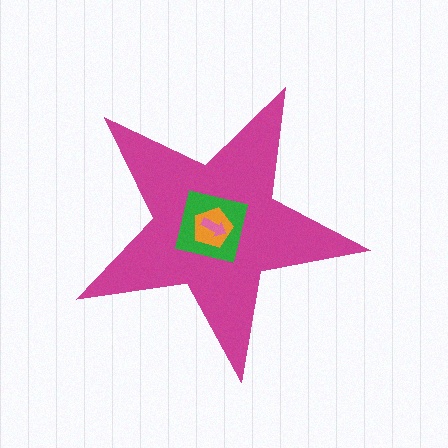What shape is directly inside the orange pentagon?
The pink arrow.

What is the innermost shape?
The pink arrow.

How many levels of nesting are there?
4.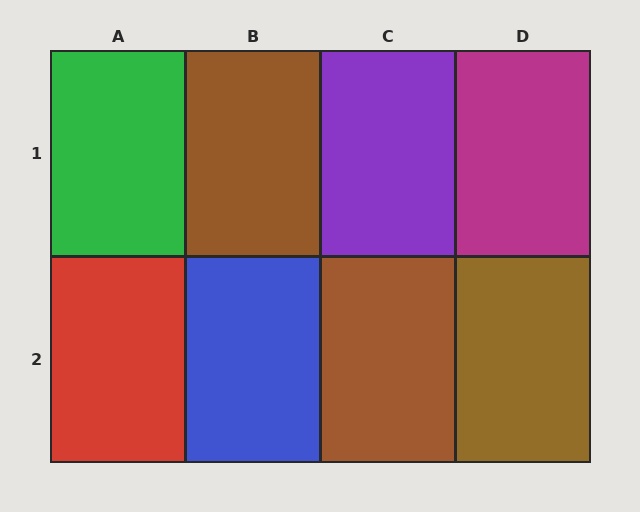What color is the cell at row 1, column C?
Purple.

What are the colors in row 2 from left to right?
Red, blue, brown, brown.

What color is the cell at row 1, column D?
Magenta.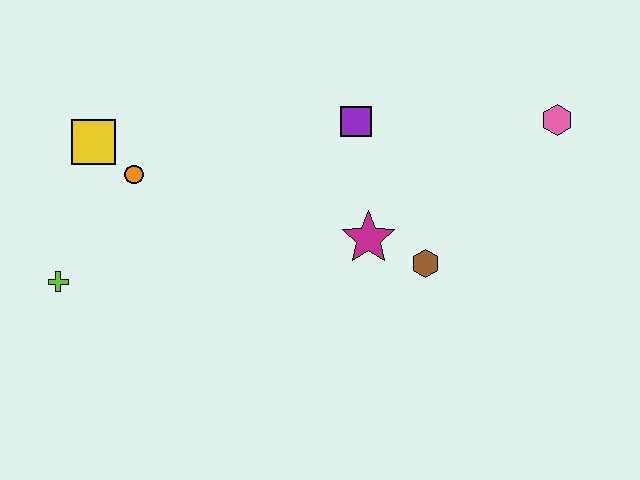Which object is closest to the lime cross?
The orange circle is closest to the lime cross.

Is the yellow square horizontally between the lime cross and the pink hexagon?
Yes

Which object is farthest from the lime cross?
The pink hexagon is farthest from the lime cross.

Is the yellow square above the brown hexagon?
Yes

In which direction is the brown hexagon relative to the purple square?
The brown hexagon is below the purple square.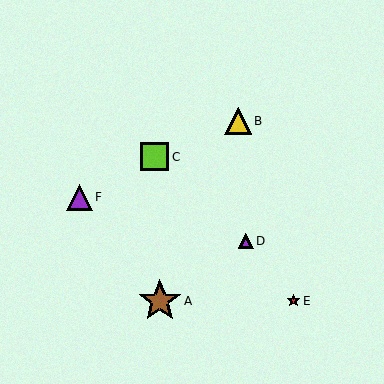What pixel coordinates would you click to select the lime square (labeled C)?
Click at (155, 157) to select the lime square C.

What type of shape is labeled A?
Shape A is a brown star.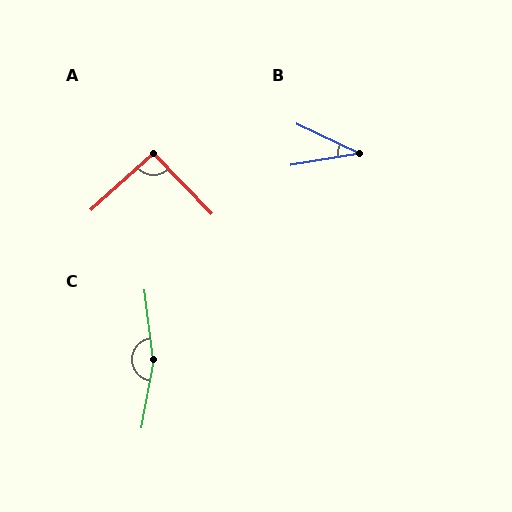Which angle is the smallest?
B, at approximately 35 degrees.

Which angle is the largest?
C, at approximately 163 degrees.